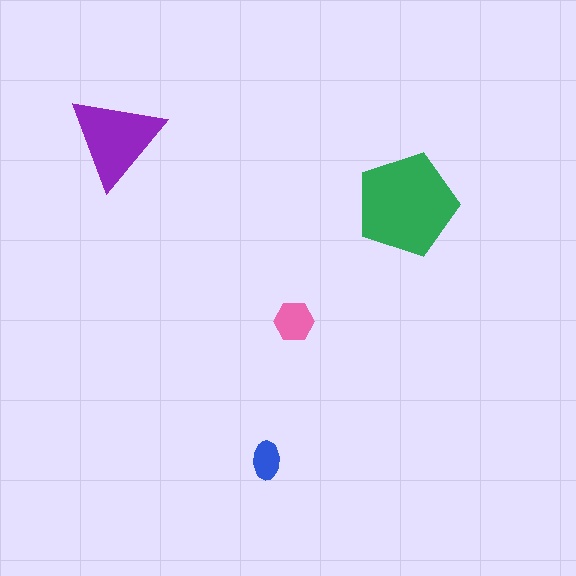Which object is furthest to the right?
The green pentagon is rightmost.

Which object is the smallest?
The blue ellipse.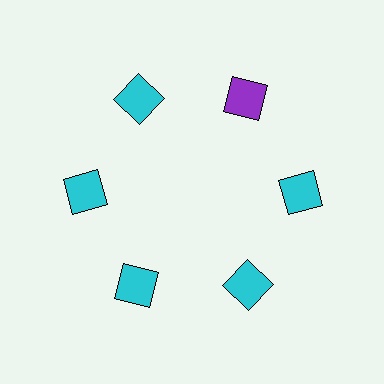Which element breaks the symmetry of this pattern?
The purple square at roughly the 1 o'clock position breaks the symmetry. All other shapes are cyan squares.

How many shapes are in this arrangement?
There are 6 shapes arranged in a ring pattern.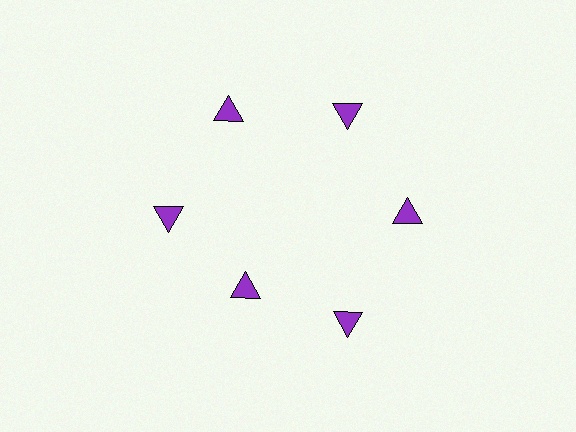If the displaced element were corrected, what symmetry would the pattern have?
It would have 6-fold rotational symmetry — the pattern would map onto itself every 60 degrees.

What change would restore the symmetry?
The symmetry would be restored by moving it outward, back onto the ring so that all 6 triangles sit at equal angles and equal distance from the center.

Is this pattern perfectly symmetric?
No. The 6 purple triangles are arranged in a ring, but one element near the 7 o'clock position is pulled inward toward the center, breaking the 6-fold rotational symmetry.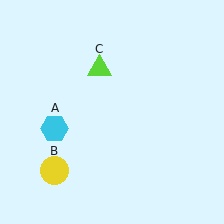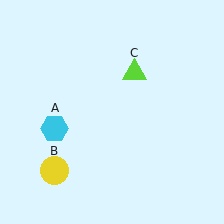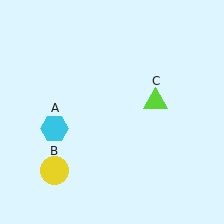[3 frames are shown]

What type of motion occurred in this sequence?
The lime triangle (object C) rotated clockwise around the center of the scene.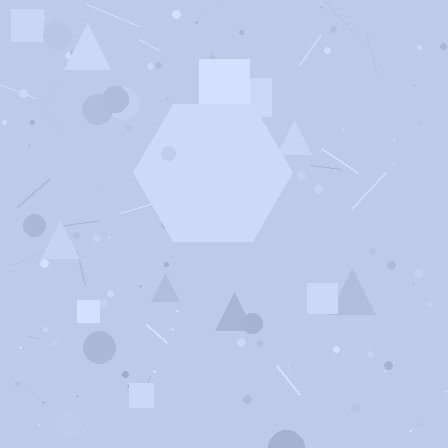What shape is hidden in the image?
A hexagon is hidden in the image.